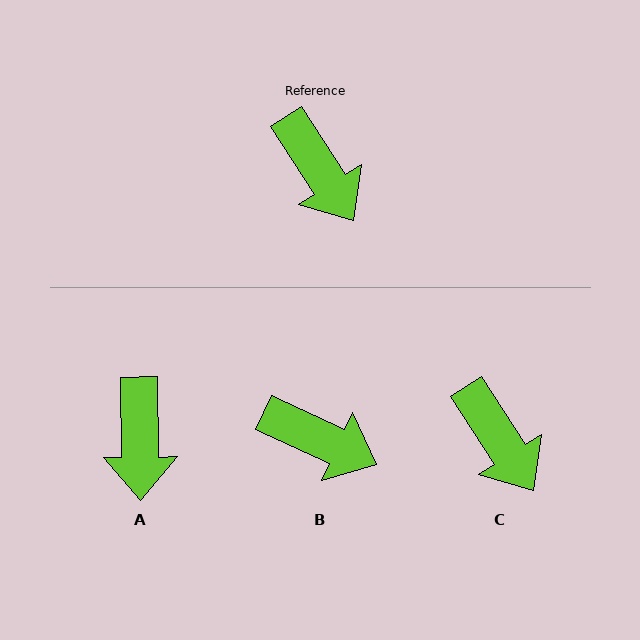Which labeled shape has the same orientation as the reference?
C.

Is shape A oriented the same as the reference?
No, it is off by about 32 degrees.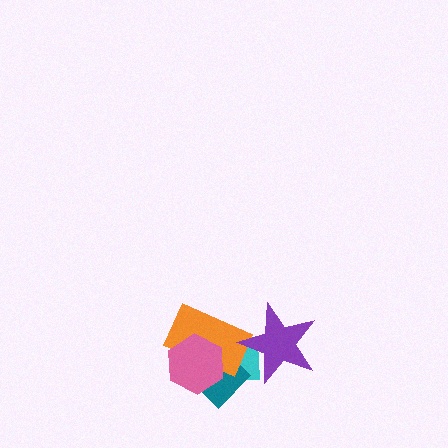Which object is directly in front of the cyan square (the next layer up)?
The teal diamond is directly in front of the cyan square.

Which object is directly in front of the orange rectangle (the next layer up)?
The pink hexagon is directly in front of the orange rectangle.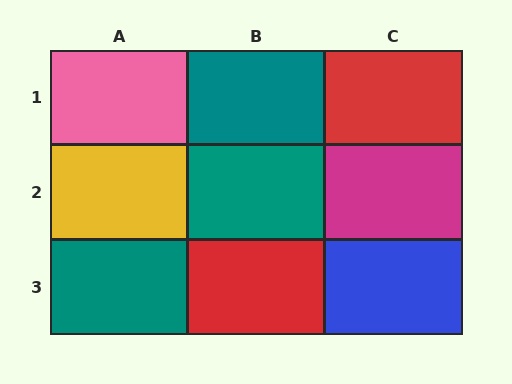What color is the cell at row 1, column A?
Pink.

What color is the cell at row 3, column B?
Red.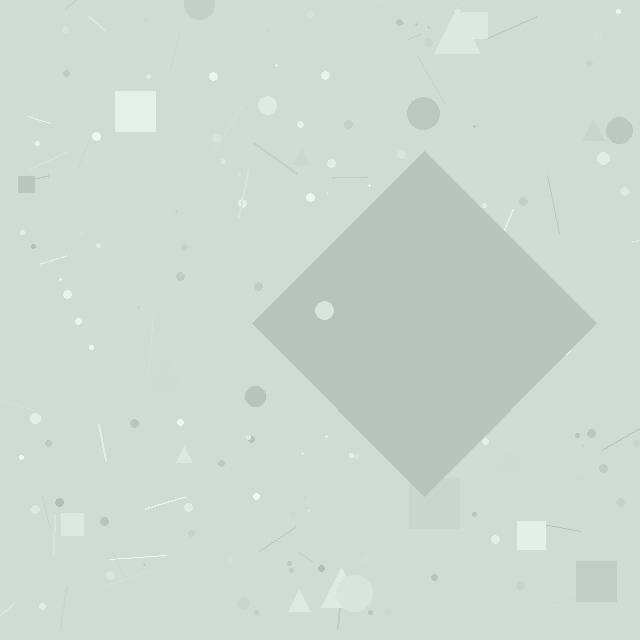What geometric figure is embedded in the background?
A diamond is embedded in the background.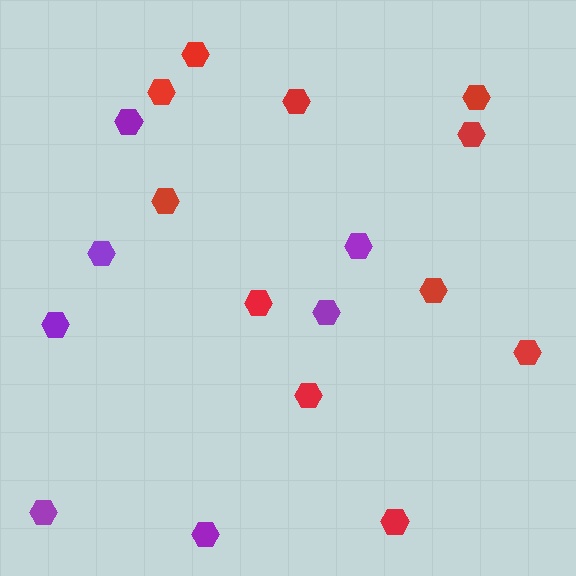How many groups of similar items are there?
There are 2 groups: one group of purple hexagons (7) and one group of red hexagons (11).